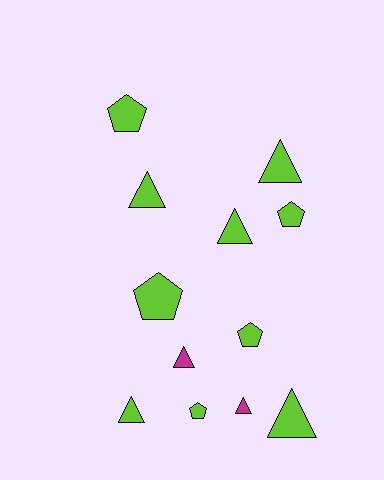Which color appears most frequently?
Lime, with 10 objects.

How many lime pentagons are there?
There are 5 lime pentagons.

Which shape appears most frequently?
Triangle, with 7 objects.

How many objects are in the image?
There are 12 objects.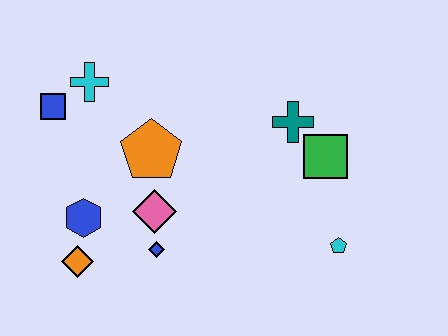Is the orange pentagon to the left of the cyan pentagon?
Yes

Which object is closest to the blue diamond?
The pink diamond is closest to the blue diamond.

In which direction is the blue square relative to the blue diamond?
The blue square is above the blue diamond.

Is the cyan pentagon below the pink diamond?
Yes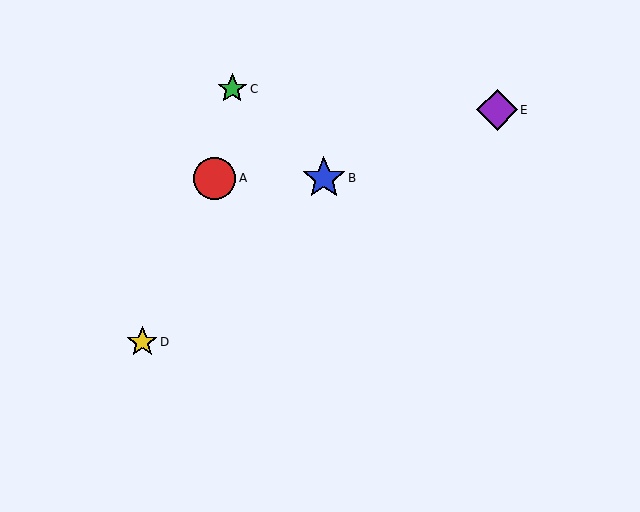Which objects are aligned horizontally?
Objects A, B are aligned horizontally.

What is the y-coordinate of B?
Object B is at y≈178.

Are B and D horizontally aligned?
No, B is at y≈178 and D is at y≈342.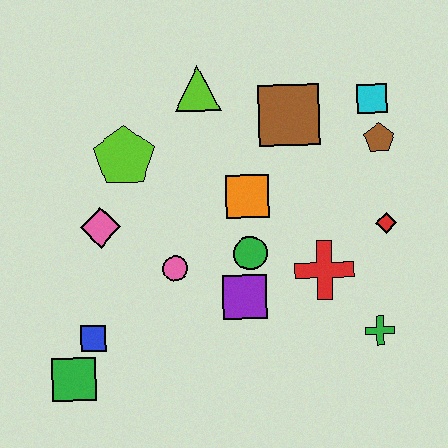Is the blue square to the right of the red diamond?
No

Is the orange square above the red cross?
Yes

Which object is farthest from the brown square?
The green square is farthest from the brown square.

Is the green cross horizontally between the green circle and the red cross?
No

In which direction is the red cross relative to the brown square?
The red cross is below the brown square.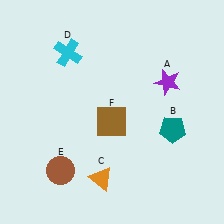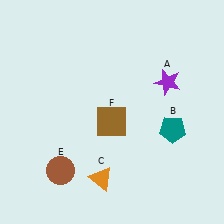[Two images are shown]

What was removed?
The cyan cross (D) was removed in Image 2.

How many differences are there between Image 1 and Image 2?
There is 1 difference between the two images.